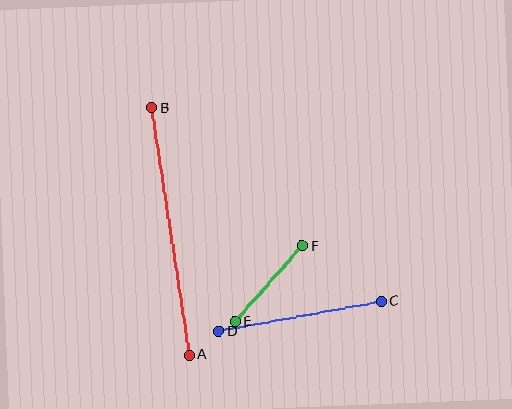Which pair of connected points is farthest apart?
Points A and B are farthest apart.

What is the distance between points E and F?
The distance is approximately 101 pixels.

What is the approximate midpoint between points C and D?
The midpoint is at approximately (300, 316) pixels.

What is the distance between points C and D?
The distance is approximately 165 pixels.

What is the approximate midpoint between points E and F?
The midpoint is at approximately (269, 284) pixels.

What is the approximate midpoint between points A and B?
The midpoint is at approximately (170, 232) pixels.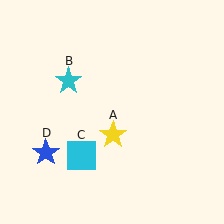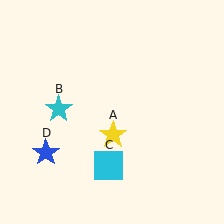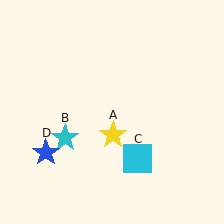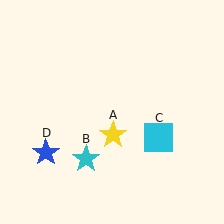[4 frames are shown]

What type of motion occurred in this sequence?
The cyan star (object B), cyan square (object C) rotated counterclockwise around the center of the scene.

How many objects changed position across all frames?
2 objects changed position: cyan star (object B), cyan square (object C).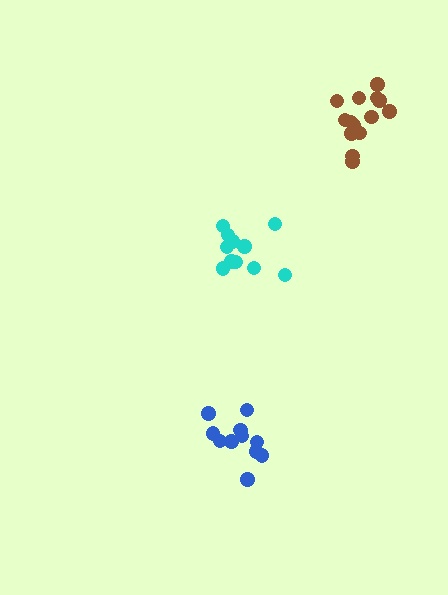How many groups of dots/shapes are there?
There are 3 groups.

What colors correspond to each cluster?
The clusters are colored: brown, cyan, blue.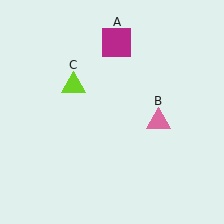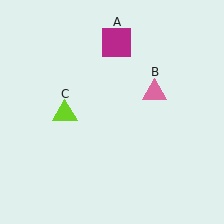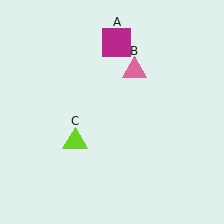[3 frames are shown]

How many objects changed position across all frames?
2 objects changed position: pink triangle (object B), lime triangle (object C).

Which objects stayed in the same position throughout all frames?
Magenta square (object A) remained stationary.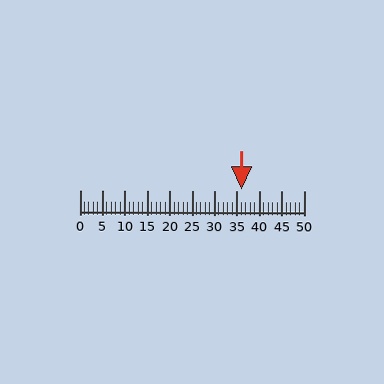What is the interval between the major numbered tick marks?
The major tick marks are spaced 5 units apart.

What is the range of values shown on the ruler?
The ruler shows values from 0 to 50.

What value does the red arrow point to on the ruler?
The red arrow points to approximately 36.